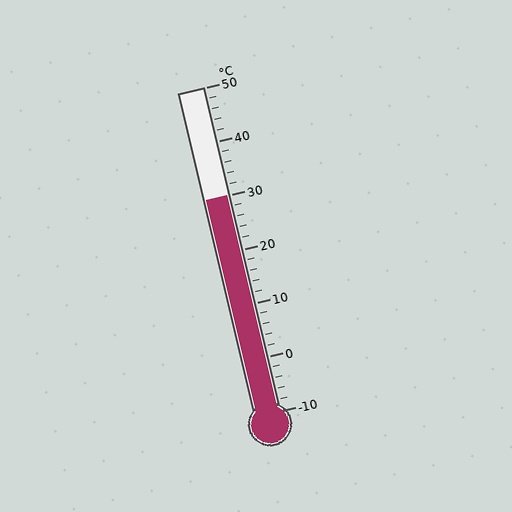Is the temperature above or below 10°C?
The temperature is above 10°C.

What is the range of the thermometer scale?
The thermometer scale ranges from -10°C to 50°C.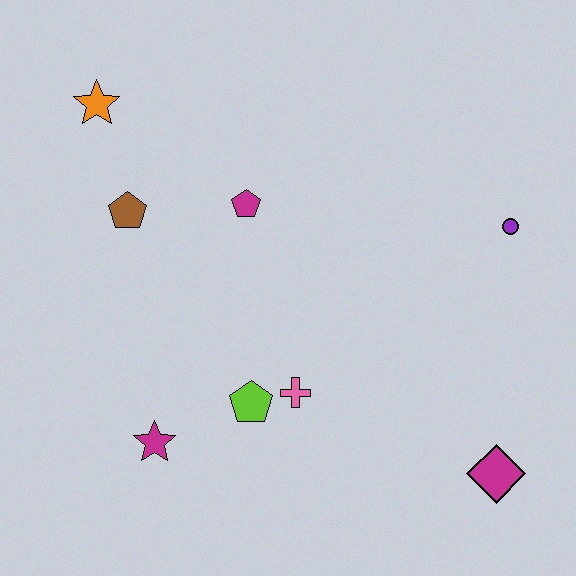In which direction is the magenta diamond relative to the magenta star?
The magenta diamond is to the right of the magenta star.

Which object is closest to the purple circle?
The magenta diamond is closest to the purple circle.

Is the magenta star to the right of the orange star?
Yes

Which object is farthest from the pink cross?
The orange star is farthest from the pink cross.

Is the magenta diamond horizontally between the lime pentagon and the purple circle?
Yes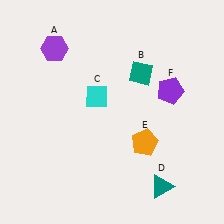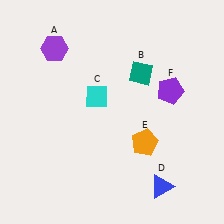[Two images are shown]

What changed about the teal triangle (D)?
In Image 1, D is teal. In Image 2, it changed to blue.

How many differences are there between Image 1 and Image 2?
There is 1 difference between the two images.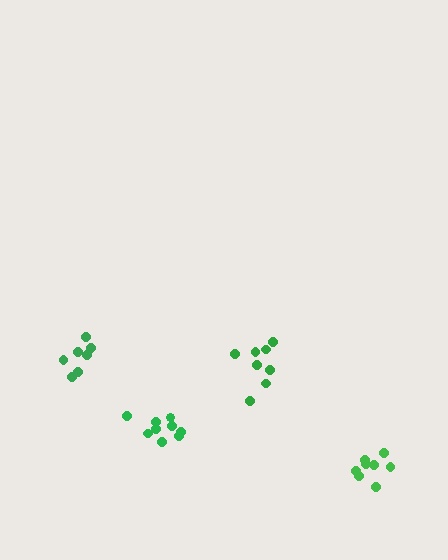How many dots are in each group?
Group 1: 8 dots, Group 2: 8 dots, Group 3: 7 dots, Group 4: 9 dots (32 total).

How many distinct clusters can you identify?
There are 4 distinct clusters.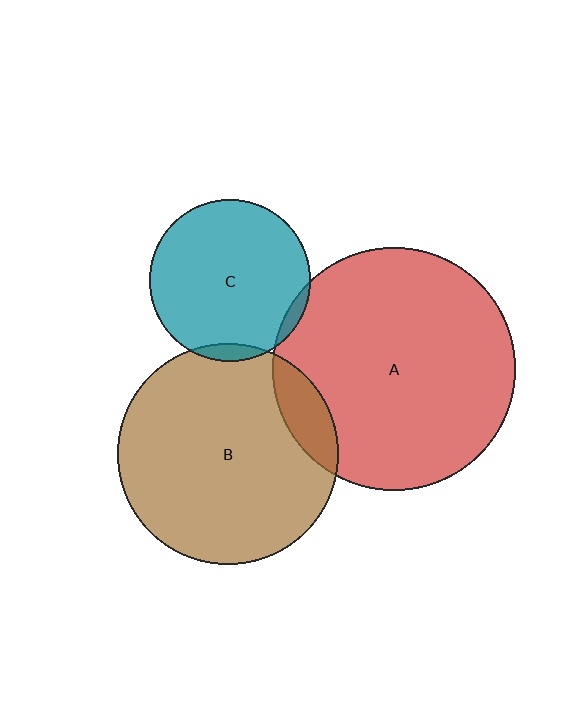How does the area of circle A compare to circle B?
Approximately 1.2 times.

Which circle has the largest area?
Circle A (red).